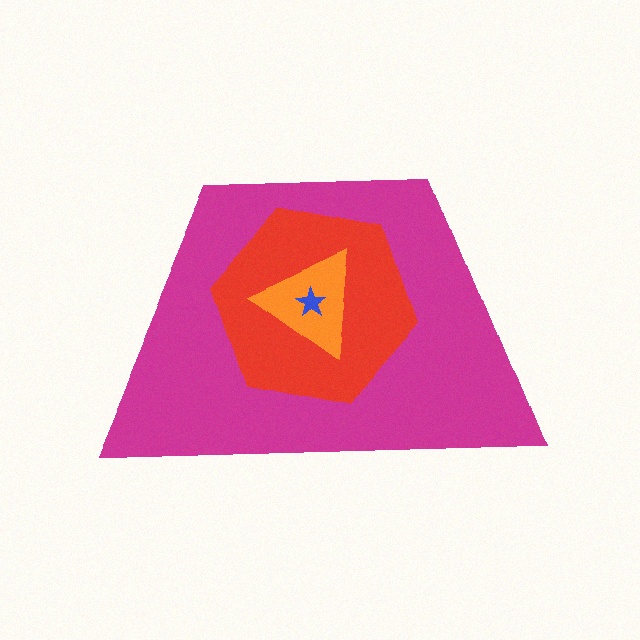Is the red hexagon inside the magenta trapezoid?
Yes.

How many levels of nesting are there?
4.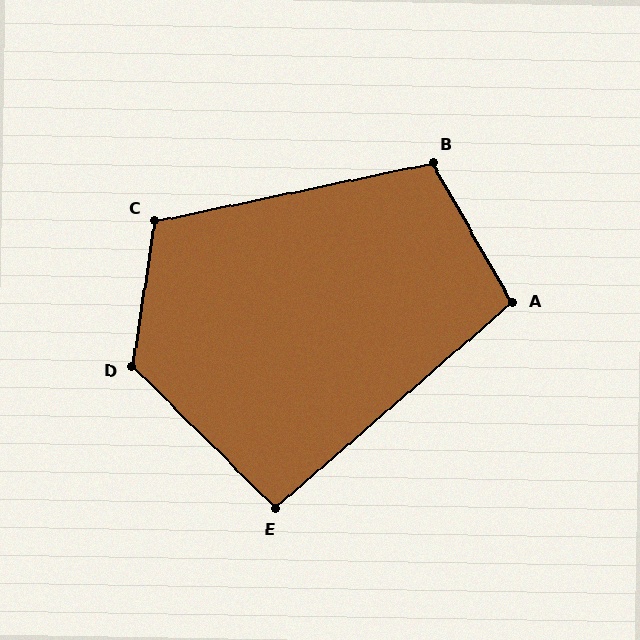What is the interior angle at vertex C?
Approximately 110 degrees (obtuse).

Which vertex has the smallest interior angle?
E, at approximately 94 degrees.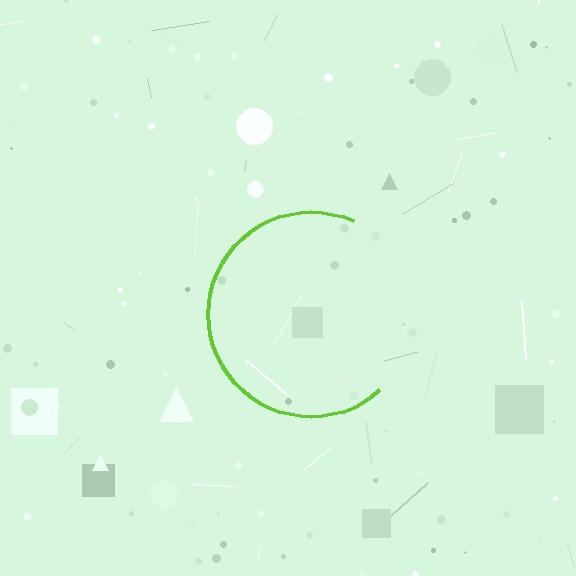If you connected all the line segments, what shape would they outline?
They would outline a circle.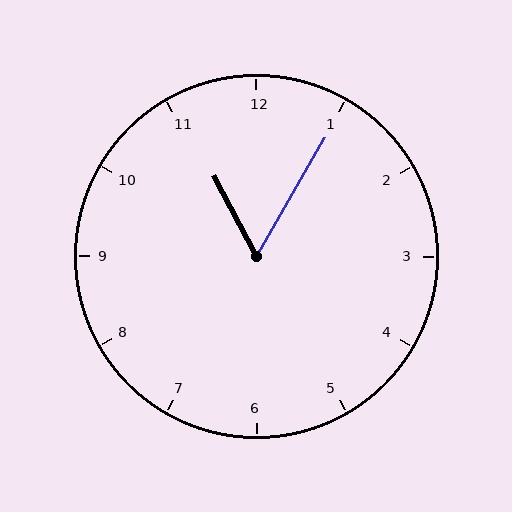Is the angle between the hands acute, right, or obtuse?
It is acute.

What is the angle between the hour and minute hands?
Approximately 58 degrees.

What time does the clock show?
11:05.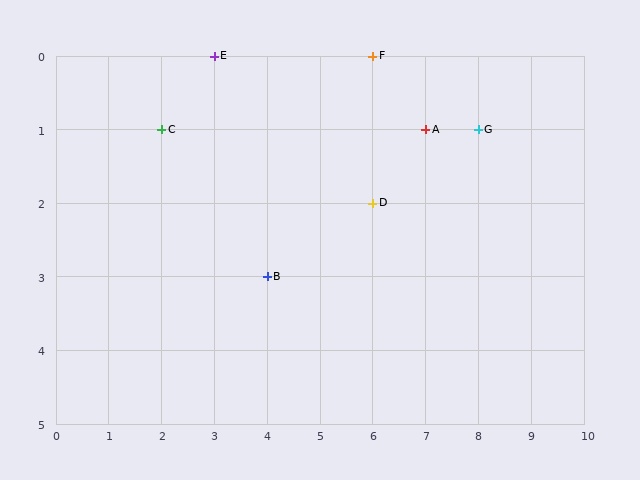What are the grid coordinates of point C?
Point C is at grid coordinates (2, 1).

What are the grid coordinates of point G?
Point G is at grid coordinates (8, 1).